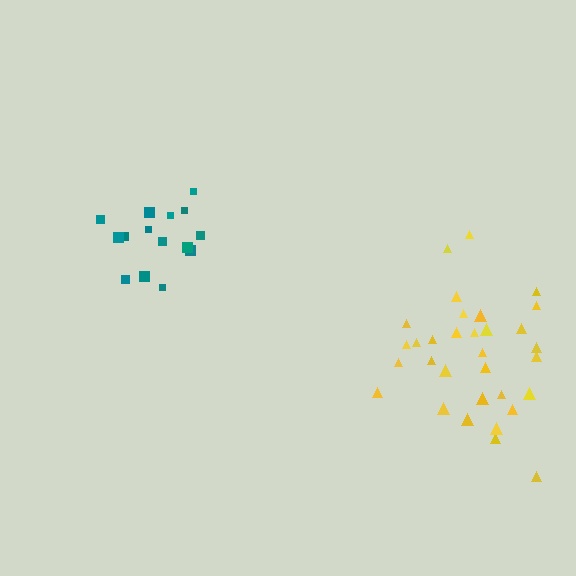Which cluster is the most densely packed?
Teal.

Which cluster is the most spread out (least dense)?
Yellow.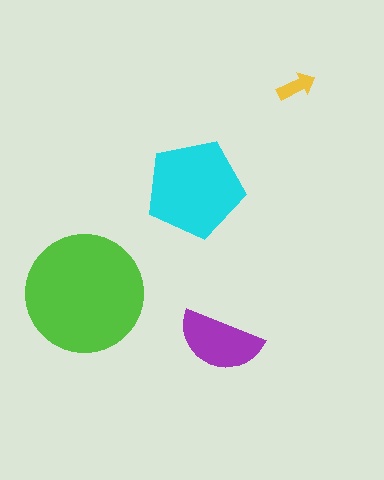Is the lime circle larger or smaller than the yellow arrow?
Larger.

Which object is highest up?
The yellow arrow is topmost.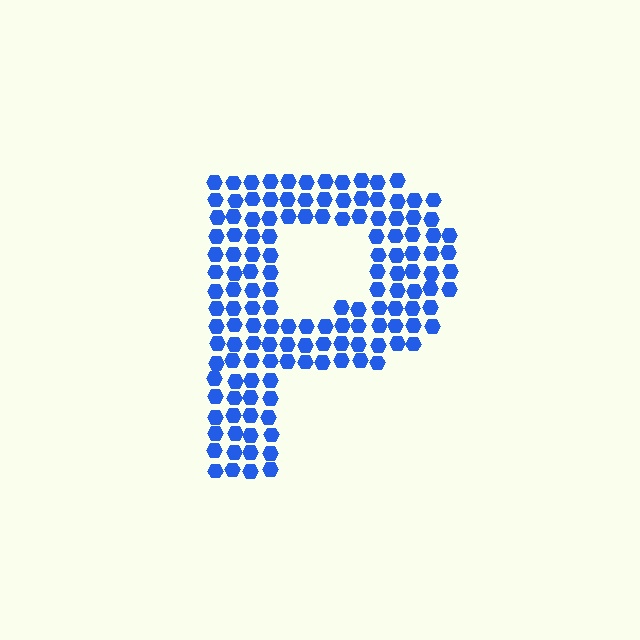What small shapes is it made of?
It is made of small hexagons.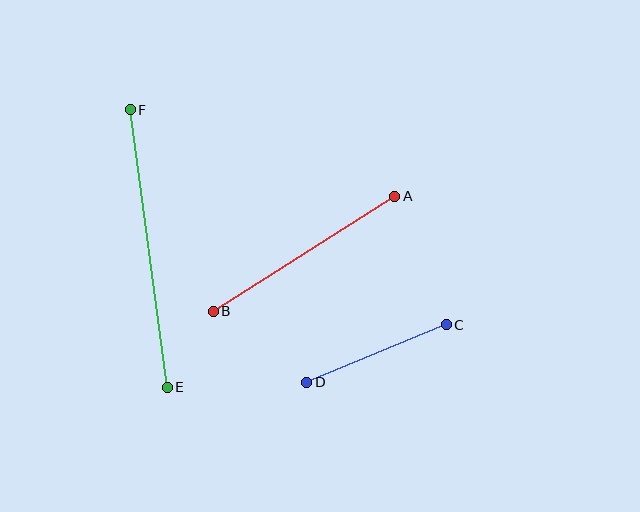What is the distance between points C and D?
The distance is approximately 151 pixels.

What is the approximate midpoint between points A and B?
The midpoint is at approximately (304, 254) pixels.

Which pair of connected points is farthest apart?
Points E and F are farthest apart.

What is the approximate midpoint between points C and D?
The midpoint is at approximately (376, 353) pixels.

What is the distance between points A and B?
The distance is approximately 215 pixels.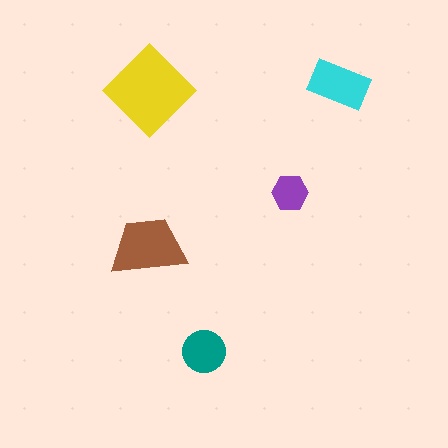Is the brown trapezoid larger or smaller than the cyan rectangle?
Larger.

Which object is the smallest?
The purple hexagon.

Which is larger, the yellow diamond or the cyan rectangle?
The yellow diamond.